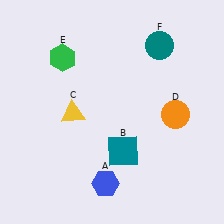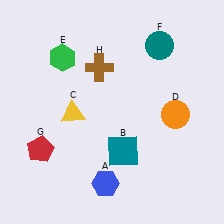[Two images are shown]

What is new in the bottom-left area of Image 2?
A red pentagon (G) was added in the bottom-left area of Image 2.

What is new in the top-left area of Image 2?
A brown cross (H) was added in the top-left area of Image 2.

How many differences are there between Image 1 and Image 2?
There are 2 differences between the two images.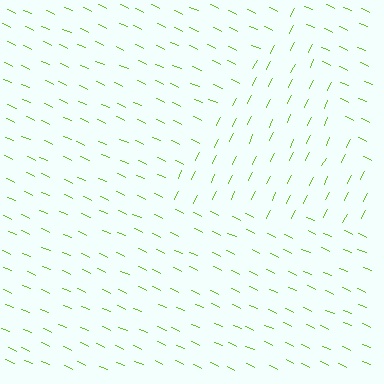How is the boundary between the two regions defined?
The boundary is defined purely by a change in line orientation (approximately 88 degrees difference). All lines are the same color and thickness.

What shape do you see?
I see a triangle.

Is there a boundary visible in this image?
Yes, there is a texture boundary formed by a change in line orientation.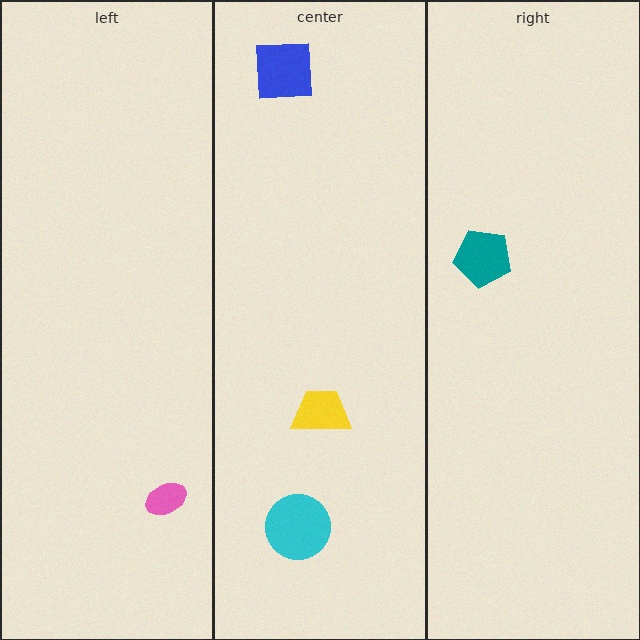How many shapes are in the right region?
1.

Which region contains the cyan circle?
The center region.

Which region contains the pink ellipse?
The left region.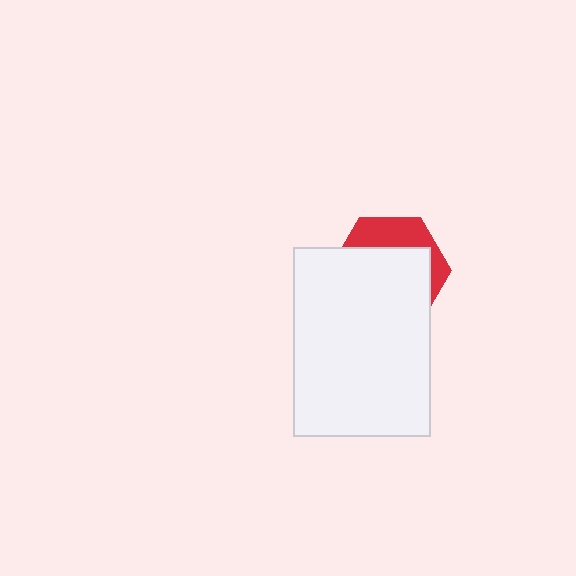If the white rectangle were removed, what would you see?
You would see the complete red hexagon.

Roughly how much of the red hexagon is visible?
A small part of it is visible (roughly 31%).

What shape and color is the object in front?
The object in front is a white rectangle.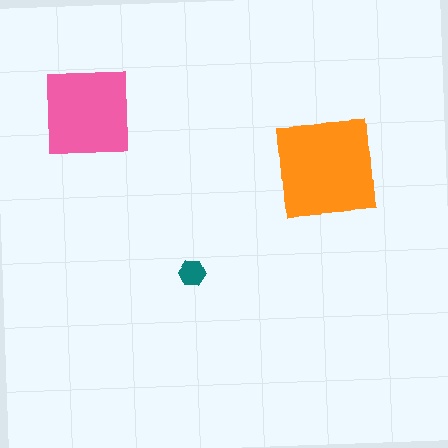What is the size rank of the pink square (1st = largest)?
2nd.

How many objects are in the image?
There are 3 objects in the image.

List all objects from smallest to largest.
The teal hexagon, the pink square, the orange square.